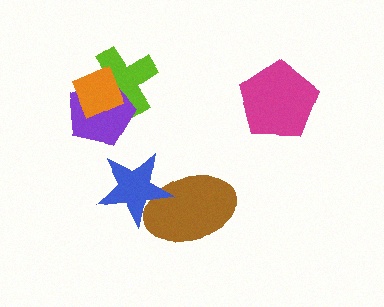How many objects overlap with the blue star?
1 object overlaps with the blue star.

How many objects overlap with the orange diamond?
2 objects overlap with the orange diamond.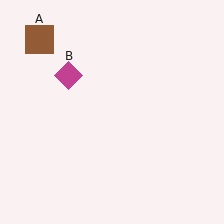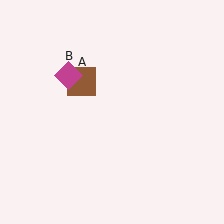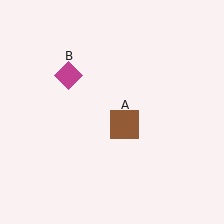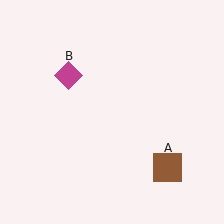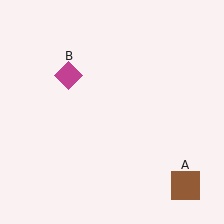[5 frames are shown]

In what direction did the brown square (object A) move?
The brown square (object A) moved down and to the right.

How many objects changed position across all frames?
1 object changed position: brown square (object A).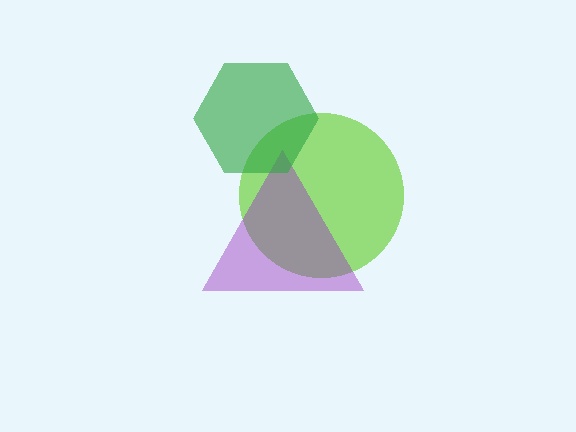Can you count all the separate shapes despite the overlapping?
Yes, there are 3 separate shapes.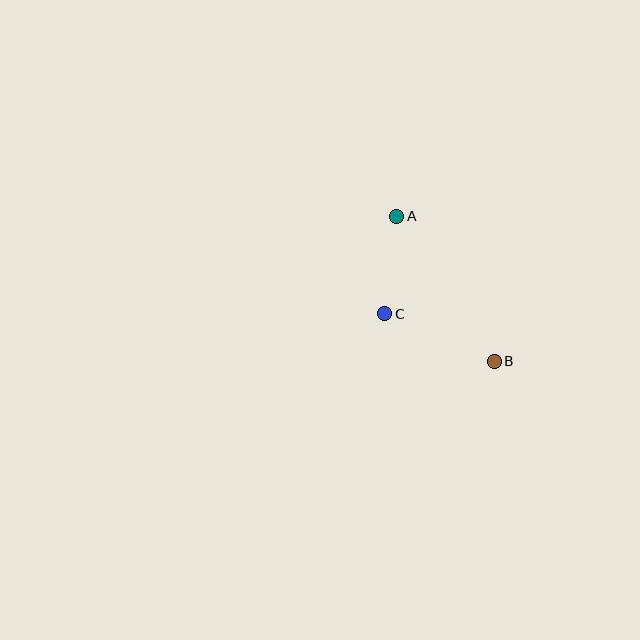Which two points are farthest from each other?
Points A and B are farthest from each other.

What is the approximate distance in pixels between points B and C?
The distance between B and C is approximately 119 pixels.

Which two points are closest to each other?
Points A and C are closest to each other.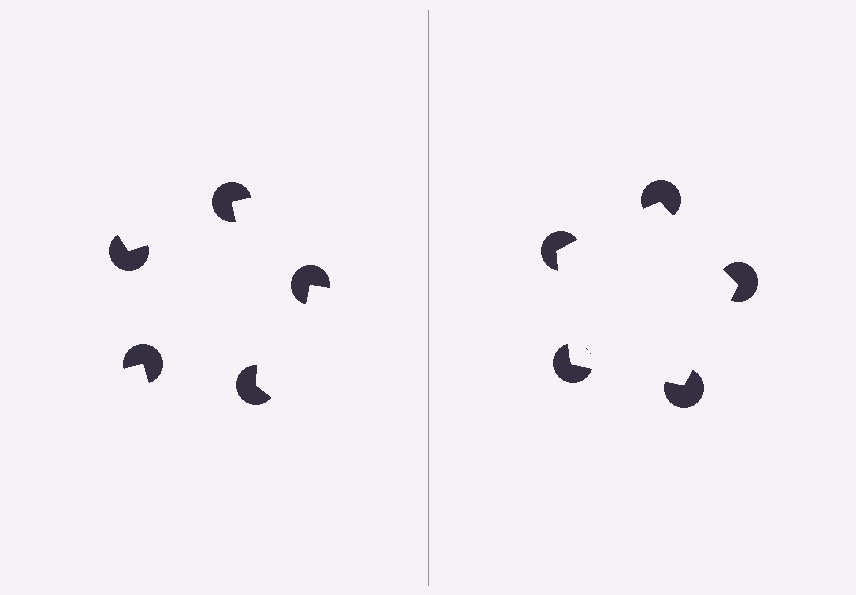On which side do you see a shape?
An illusory pentagon appears on the right side. On the left side the wedge cuts are rotated, so no coherent shape forms.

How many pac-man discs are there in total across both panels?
10 — 5 on each side.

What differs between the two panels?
The pac-man discs are positioned identically on both sides; only the wedge orientations differ. On the right they align to a pentagon; on the left they are misaligned.